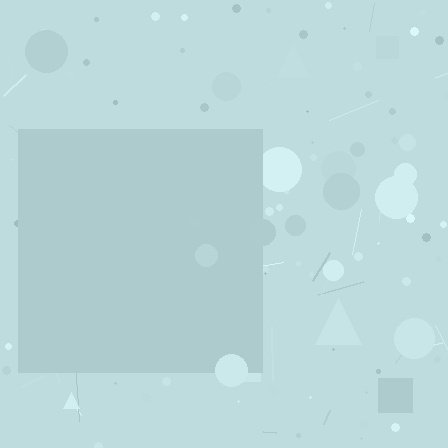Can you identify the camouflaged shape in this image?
The camouflaged shape is a square.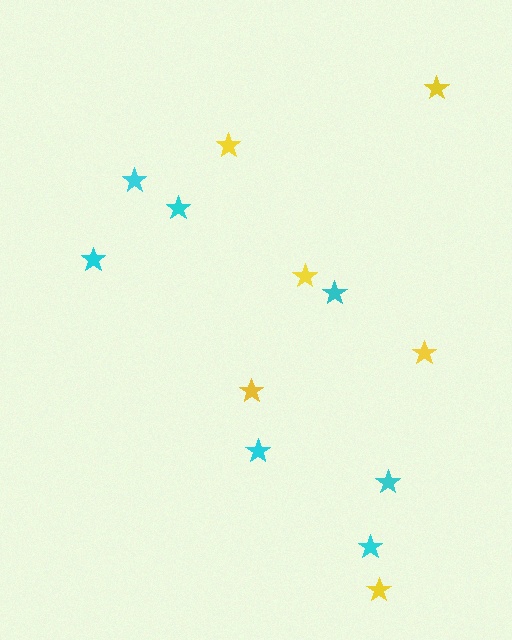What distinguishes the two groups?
There are 2 groups: one group of cyan stars (7) and one group of yellow stars (6).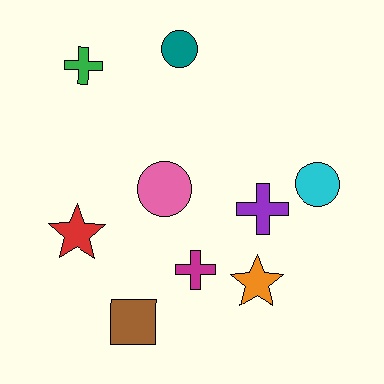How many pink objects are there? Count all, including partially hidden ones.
There is 1 pink object.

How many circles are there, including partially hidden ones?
There are 3 circles.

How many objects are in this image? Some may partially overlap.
There are 9 objects.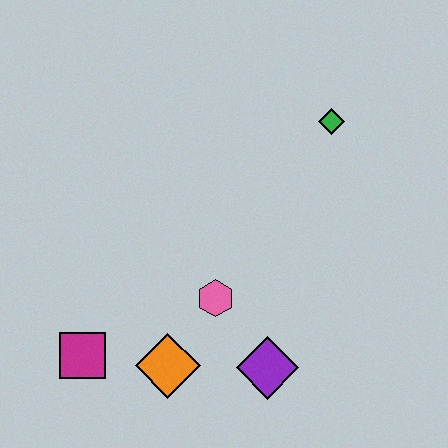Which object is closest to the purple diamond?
The pink hexagon is closest to the purple diamond.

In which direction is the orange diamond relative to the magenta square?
The orange diamond is to the right of the magenta square.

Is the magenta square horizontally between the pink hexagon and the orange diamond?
No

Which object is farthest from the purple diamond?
The green diamond is farthest from the purple diamond.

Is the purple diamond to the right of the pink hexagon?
Yes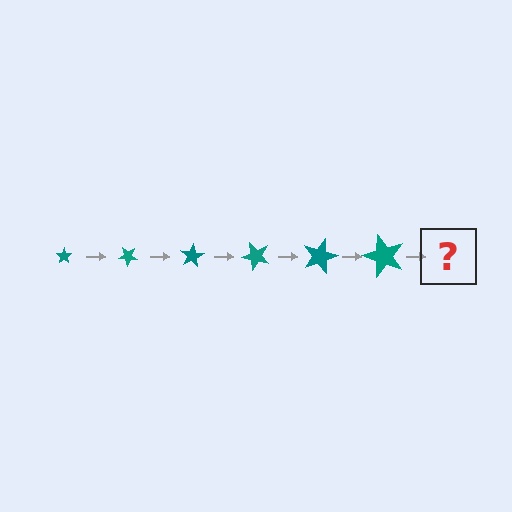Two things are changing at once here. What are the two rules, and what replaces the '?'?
The two rules are that the star grows larger each step and it rotates 40 degrees each step. The '?' should be a star, larger than the previous one and rotated 240 degrees from the start.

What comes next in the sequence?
The next element should be a star, larger than the previous one and rotated 240 degrees from the start.